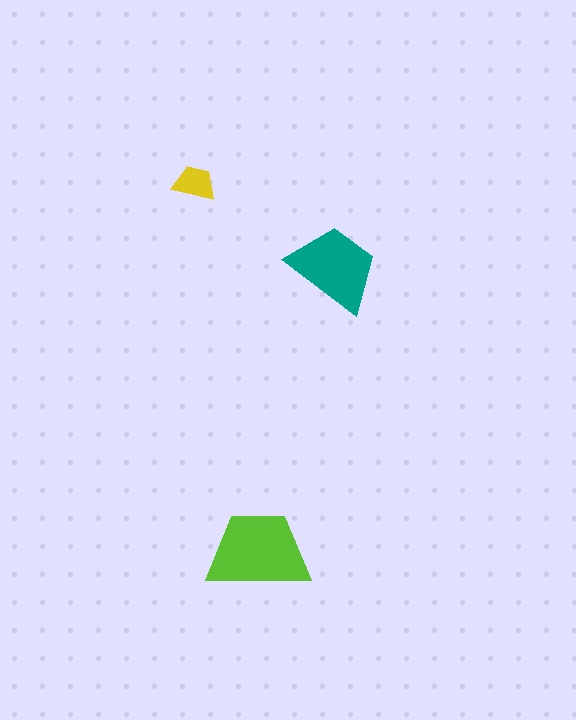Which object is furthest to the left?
The yellow trapezoid is leftmost.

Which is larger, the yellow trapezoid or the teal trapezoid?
The teal one.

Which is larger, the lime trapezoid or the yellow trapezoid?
The lime one.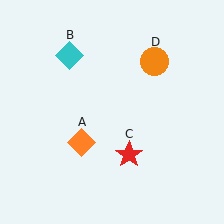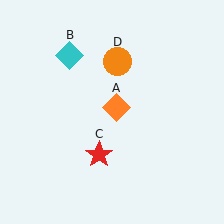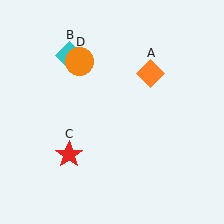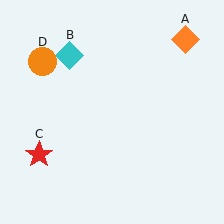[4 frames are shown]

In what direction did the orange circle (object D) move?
The orange circle (object D) moved left.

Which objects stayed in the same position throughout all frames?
Cyan diamond (object B) remained stationary.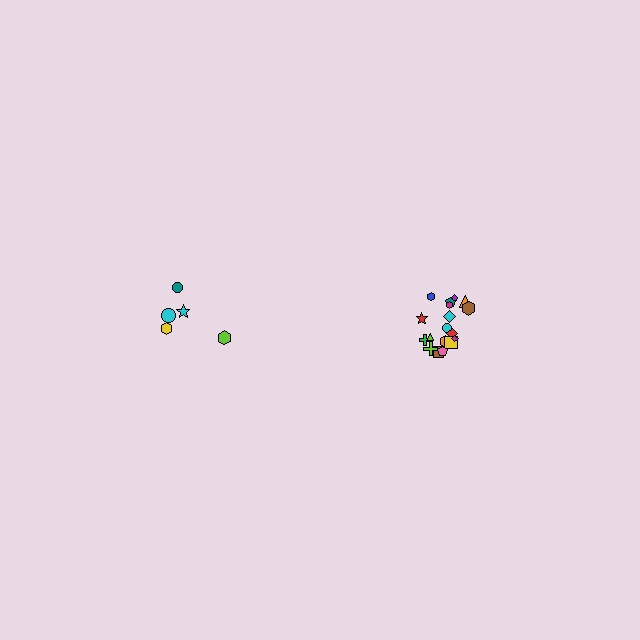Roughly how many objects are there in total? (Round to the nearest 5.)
Roughly 25 objects in total.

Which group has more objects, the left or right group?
The right group.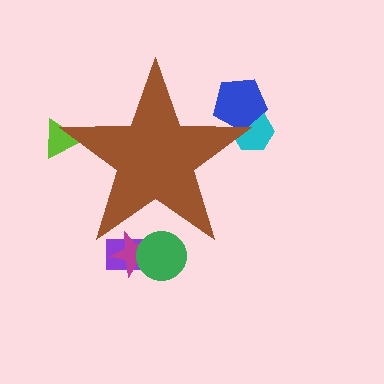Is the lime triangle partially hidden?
Yes, the lime triangle is partially hidden behind the brown star.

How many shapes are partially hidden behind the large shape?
6 shapes are partially hidden.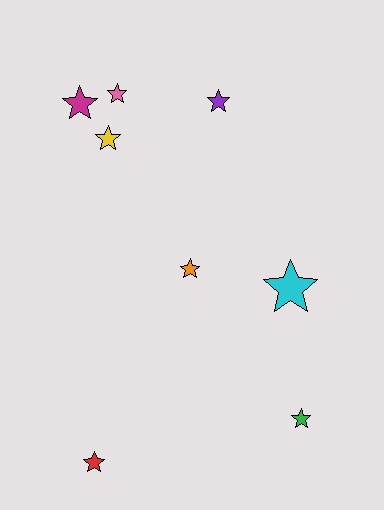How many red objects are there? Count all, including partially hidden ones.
There is 1 red object.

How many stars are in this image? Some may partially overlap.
There are 8 stars.